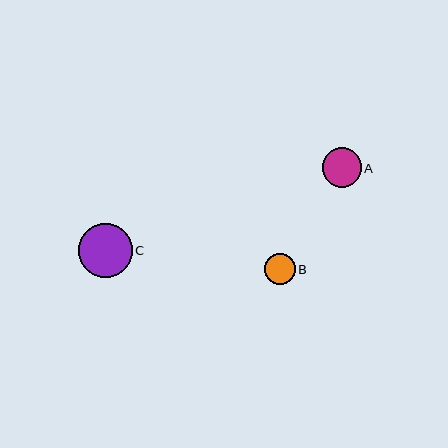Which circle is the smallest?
Circle B is the smallest with a size of approximately 31 pixels.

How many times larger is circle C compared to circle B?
Circle C is approximately 1.8 times the size of circle B.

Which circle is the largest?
Circle C is the largest with a size of approximately 54 pixels.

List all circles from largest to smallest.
From largest to smallest: C, A, B.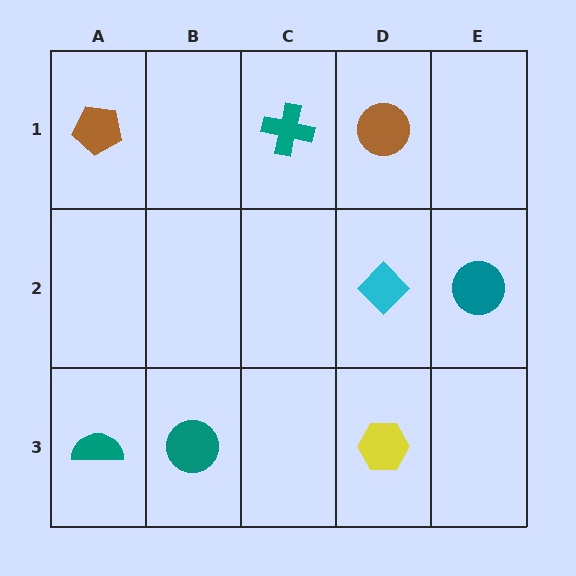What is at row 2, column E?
A teal circle.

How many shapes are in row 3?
3 shapes.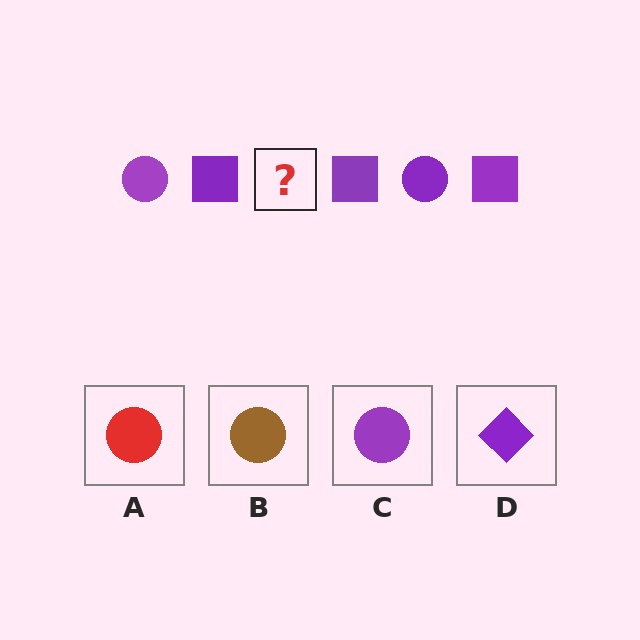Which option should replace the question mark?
Option C.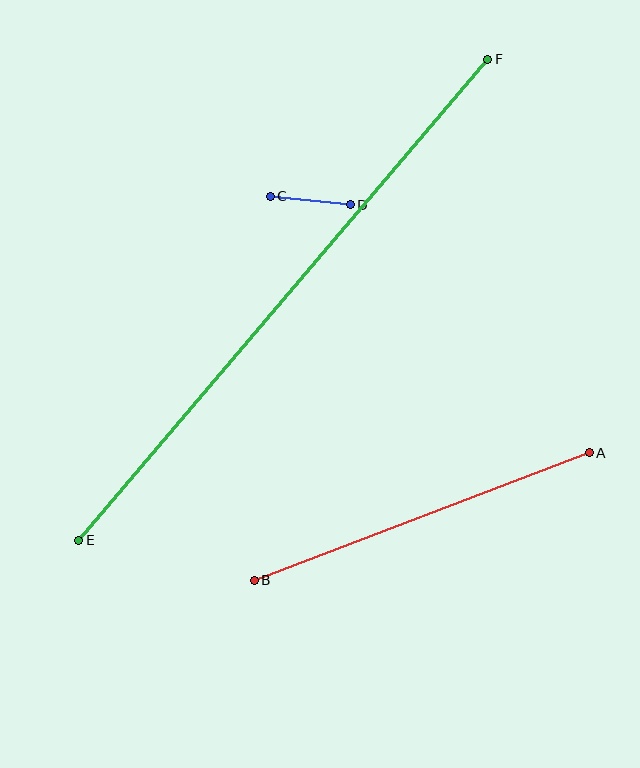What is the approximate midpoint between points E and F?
The midpoint is at approximately (283, 300) pixels.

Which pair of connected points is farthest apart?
Points E and F are farthest apart.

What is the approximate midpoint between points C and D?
The midpoint is at approximately (310, 200) pixels.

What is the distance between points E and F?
The distance is approximately 631 pixels.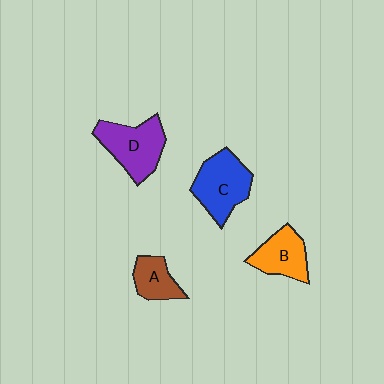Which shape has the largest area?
Shape C (blue).